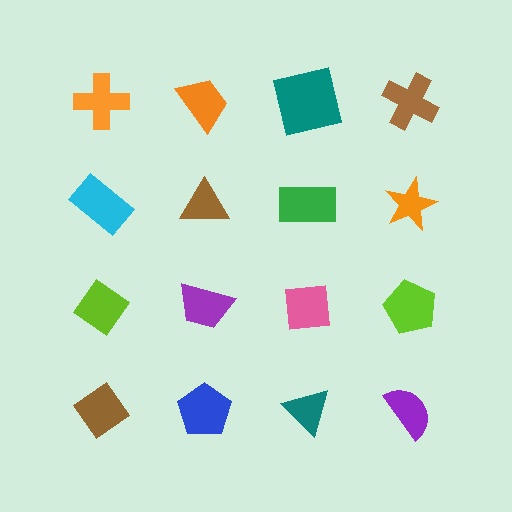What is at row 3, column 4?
A lime pentagon.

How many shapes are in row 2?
4 shapes.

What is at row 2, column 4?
An orange star.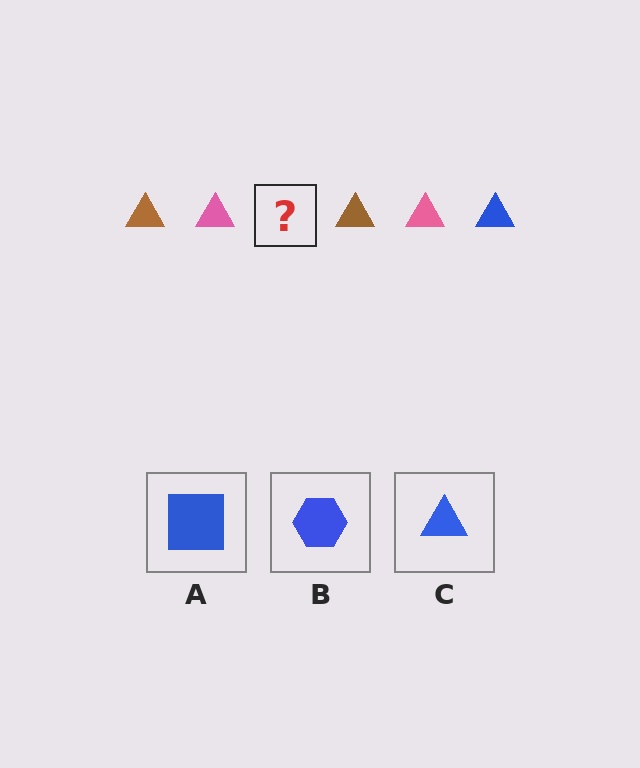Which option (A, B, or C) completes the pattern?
C.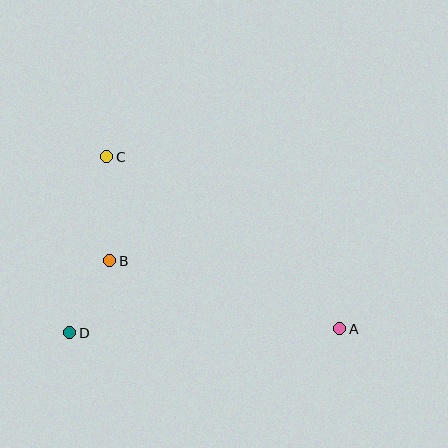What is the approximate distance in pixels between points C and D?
The distance between C and D is approximately 179 pixels.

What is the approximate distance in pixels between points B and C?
The distance between B and C is approximately 104 pixels.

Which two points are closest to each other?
Points B and D are closest to each other.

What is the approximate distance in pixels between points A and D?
The distance between A and D is approximately 270 pixels.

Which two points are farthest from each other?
Points A and C are farthest from each other.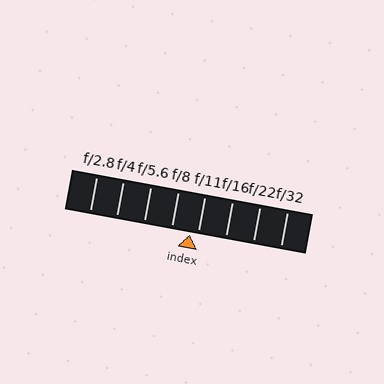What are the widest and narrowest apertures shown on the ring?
The widest aperture shown is f/2.8 and the narrowest is f/32.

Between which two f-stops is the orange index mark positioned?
The index mark is between f/8 and f/11.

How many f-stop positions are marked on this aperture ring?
There are 8 f-stop positions marked.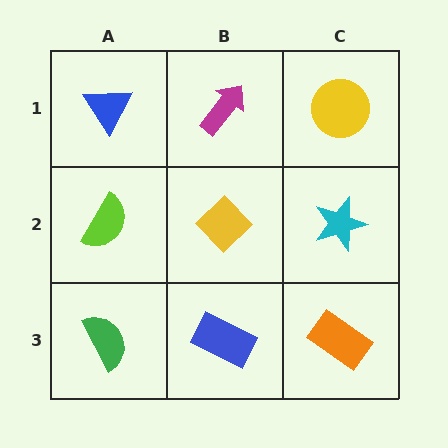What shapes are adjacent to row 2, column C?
A yellow circle (row 1, column C), an orange rectangle (row 3, column C), a yellow diamond (row 2, column B).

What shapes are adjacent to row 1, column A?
A lime semicircle (row 2, column A), a magenta arrow (row 1, column B).